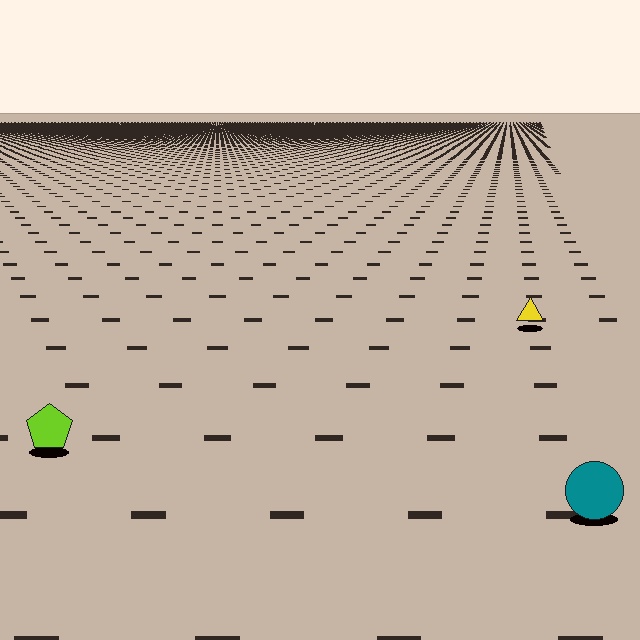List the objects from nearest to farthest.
From nearest to farthest: the teal circle, the lime pentagon, the yellow triangle.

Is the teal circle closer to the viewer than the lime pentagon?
Yes. The teal circle is closer — you can tell from the texture gradient: the ground texture is coarser near it.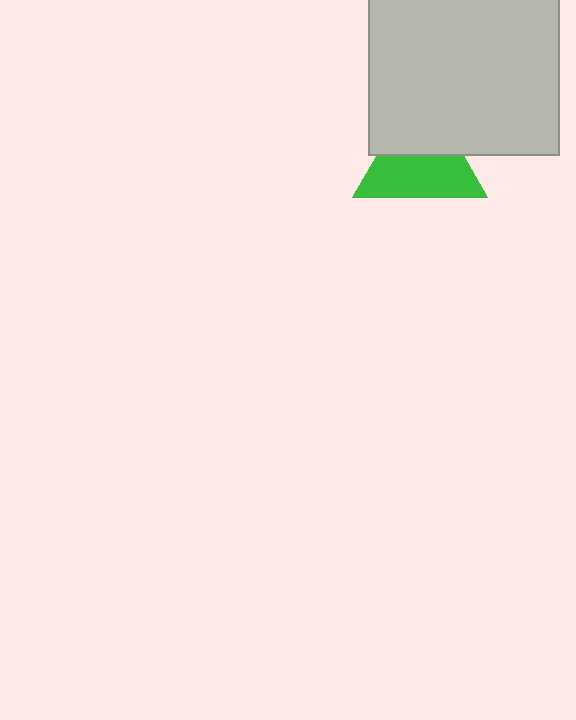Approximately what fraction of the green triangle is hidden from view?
Roughly 41% of the green triangle is hidden behind the light gray square.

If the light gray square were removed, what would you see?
You would see the complete green triangle.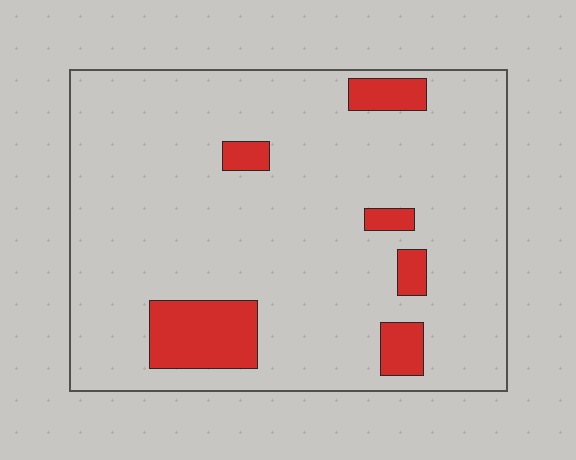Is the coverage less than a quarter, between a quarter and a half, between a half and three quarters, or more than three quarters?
Less than a quarter.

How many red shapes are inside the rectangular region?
6.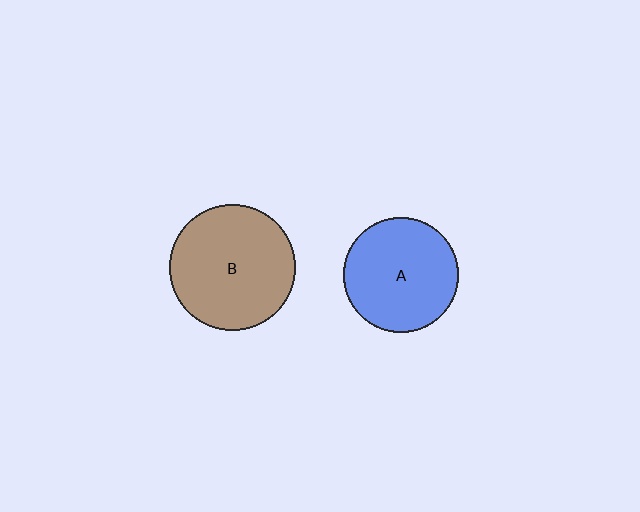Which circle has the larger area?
Circle B (brown).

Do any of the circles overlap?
No, none of the circles overlap.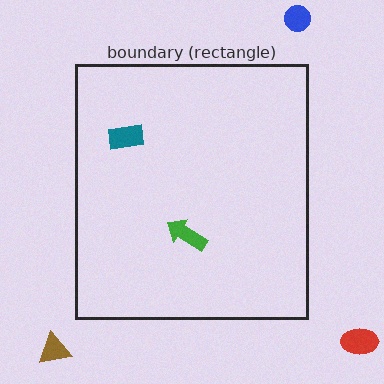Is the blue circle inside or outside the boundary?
Outside.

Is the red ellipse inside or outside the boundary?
Outside.